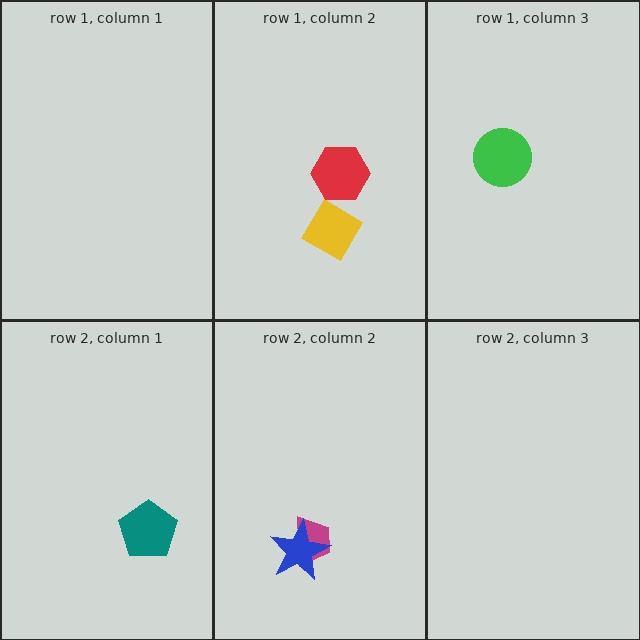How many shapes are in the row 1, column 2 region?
2.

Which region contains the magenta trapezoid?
The row 2, column 2 region.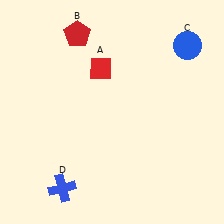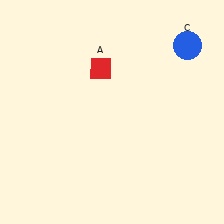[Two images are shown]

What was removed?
The blue cross (D), the red pentagon (B) were removed in Image 2.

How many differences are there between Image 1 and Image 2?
There are 2 differences between the two images.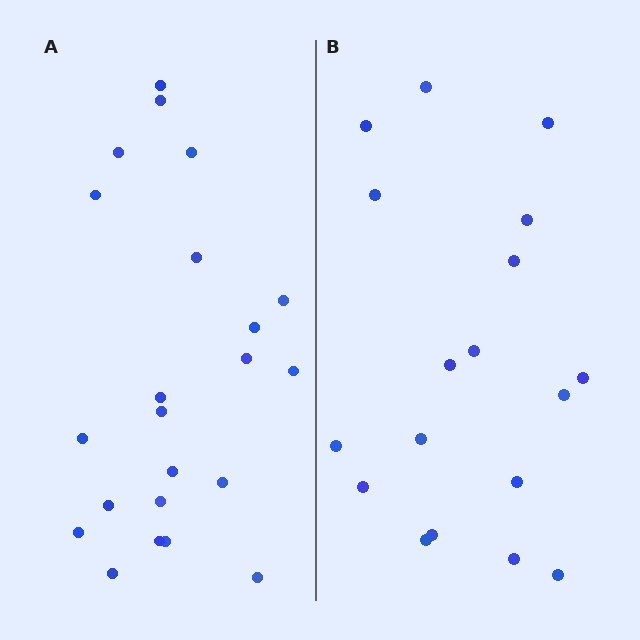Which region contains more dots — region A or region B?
Region A (the left region) has more dots.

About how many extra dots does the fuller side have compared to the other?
Region A has about 4 more dots than region B.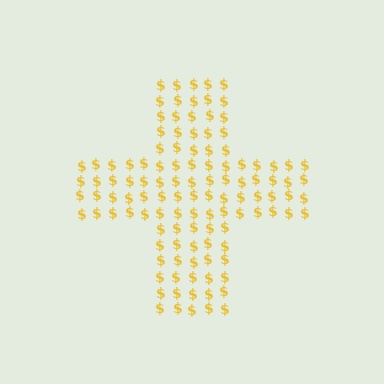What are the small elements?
The small elements are dollar signs.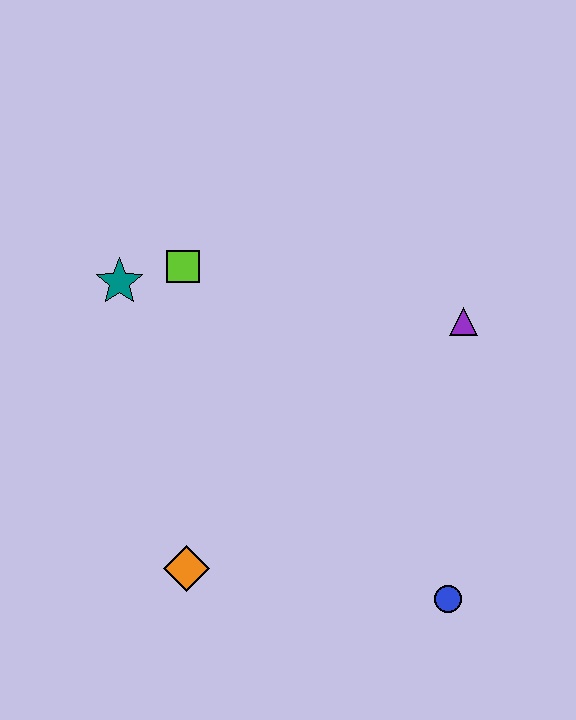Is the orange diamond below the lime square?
Yes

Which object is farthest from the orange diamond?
The purple triangle is farthest from the orange diamond.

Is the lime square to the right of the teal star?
Yes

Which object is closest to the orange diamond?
The blue circle is closest to the orange diamond.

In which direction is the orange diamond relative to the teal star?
The orange diamond is below the teal star.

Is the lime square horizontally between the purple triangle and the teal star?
Yes